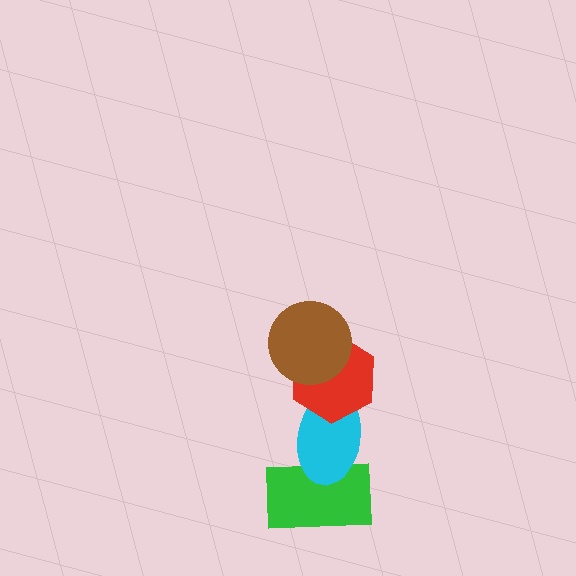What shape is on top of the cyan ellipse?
The red hexagon is on top of the cyan ellipse.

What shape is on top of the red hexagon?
The brown circle is on top of the red hexagon.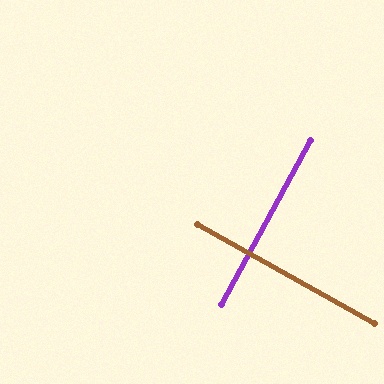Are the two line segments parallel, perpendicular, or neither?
Perpendicular — they meet at approximately 89°.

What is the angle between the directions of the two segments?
Approximately 89 degrees.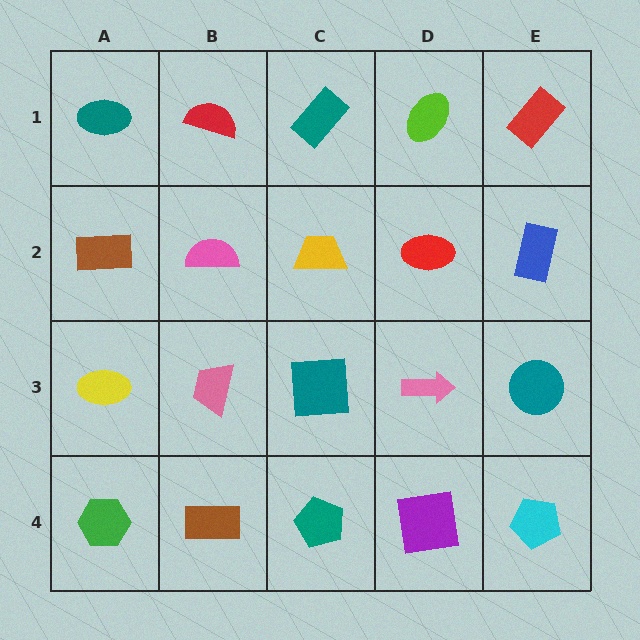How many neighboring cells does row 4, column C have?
3.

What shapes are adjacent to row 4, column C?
A teal square (row 3, column C), a brown rectangle (row 4, column B), a purple square (row 4, column D).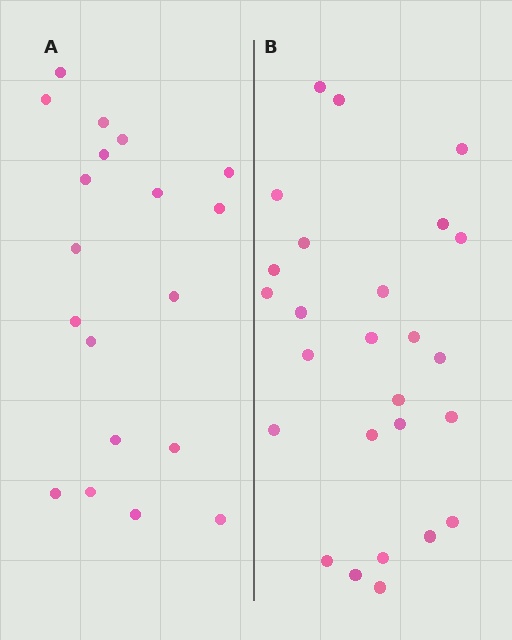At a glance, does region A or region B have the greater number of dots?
Region B (the right region) has more dots.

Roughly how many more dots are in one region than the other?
Region B has roughly 8 or so more dots than region A.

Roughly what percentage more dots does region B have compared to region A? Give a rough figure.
About 35% more.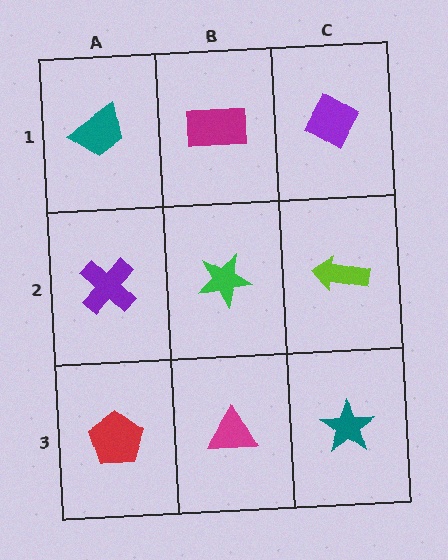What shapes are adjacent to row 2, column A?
A teal trapezoid (row 1, column A), a red pentagon (row 3, column A), a green star (row 2, column B).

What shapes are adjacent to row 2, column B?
A magenta rectangle (row 1, column B), a magenta triangle (row 3, column B), a purple cross (row 2, column A), a lime arrow (row 2, column C).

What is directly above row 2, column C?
A purple diamond.